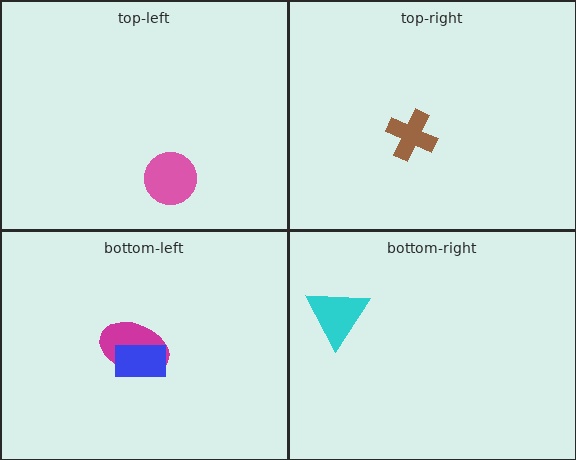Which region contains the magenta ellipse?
The bottom-left region.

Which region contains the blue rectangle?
The bottom-left region.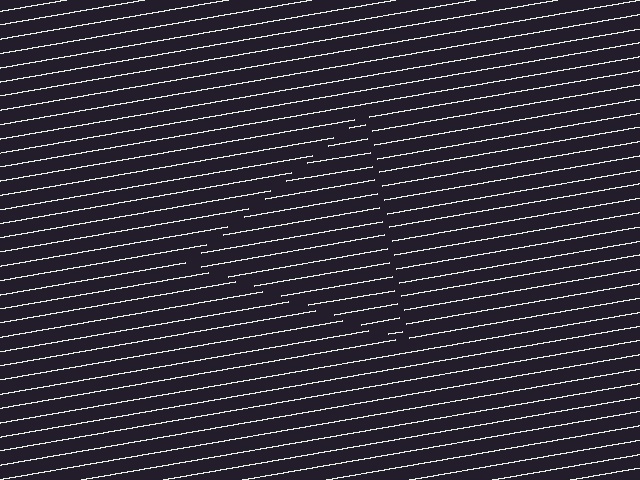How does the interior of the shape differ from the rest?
The interior of the shape contains the same grating, shifted by half a period — the contour is defined by the phase discontinuity where line-ends from the inner and outer gratings abut.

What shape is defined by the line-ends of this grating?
An illusory triangle. The interior of the shape contains the same grating, shifted by half a period — the contour is defined by the phase discontinuity where line-ends from the inner and outer gratings abut.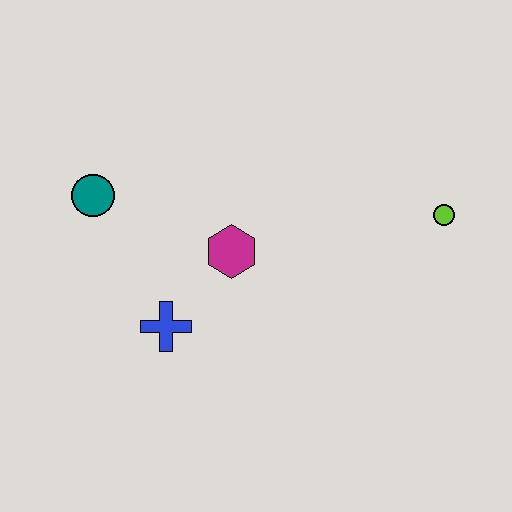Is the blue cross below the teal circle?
Yes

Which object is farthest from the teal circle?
The lime circle is farthest from the teal circle.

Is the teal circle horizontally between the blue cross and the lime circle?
No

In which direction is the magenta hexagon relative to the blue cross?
The magenta hexagon is above the blue cross.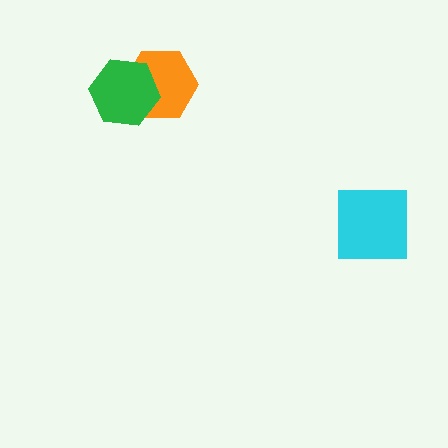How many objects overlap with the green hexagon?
1 object overlaps with the green hexagon.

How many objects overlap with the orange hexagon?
1 object overlaps with the orange hexagon.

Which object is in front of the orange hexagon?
The green hexagon is in front of the orange hexagon.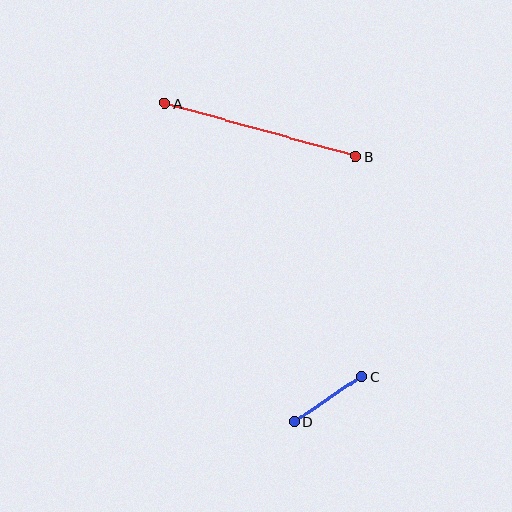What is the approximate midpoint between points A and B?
The midpoint is at approximately (260, 130) pixels.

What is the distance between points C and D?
The distance is approximately 81 pixels.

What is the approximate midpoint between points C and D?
The midpoint is at approximately (328, 399) pixels.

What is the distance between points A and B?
The distance is approximately 198 pixels.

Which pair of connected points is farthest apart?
Points A and B are farthest apart.